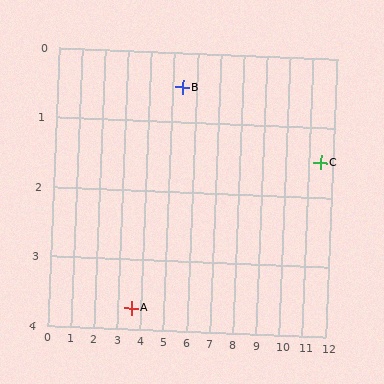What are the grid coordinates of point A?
Point A is at approximately (3.6, 3.7).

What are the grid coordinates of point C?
Point C is at approximately (11.5, 1.5).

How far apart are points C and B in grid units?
Points C and B are about 6.2 grid units apart.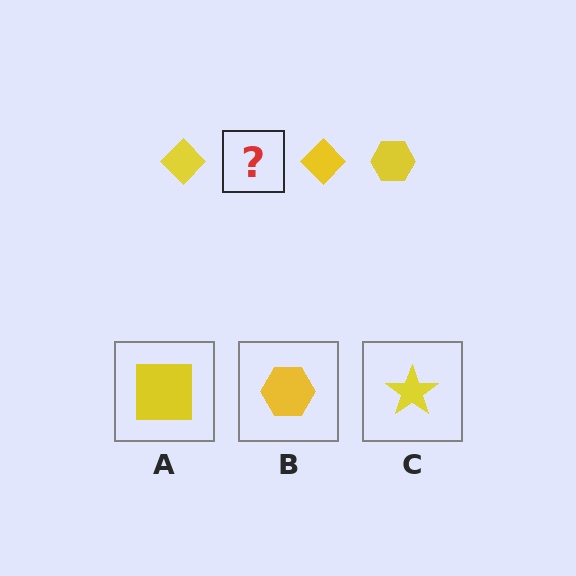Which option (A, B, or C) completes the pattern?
B.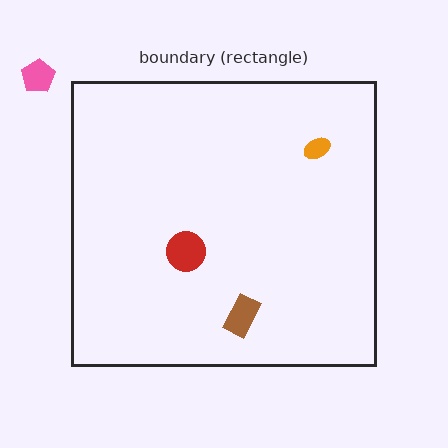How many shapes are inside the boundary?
3 inside, 1 outside.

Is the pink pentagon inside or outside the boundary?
Outside.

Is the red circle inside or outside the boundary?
Inside.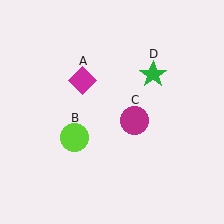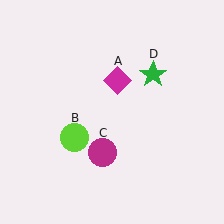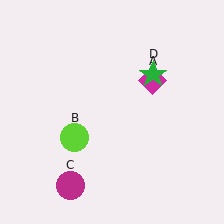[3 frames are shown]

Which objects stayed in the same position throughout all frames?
Lime circle (object B) and green star (object D) remained stationary.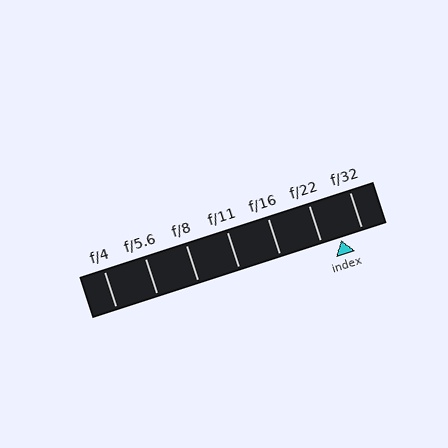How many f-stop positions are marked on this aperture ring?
There are 7 f-stop positions marked.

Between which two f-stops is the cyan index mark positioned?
The index mark is between f/22 and f/32.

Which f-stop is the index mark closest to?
The index mark is closest to f/22.